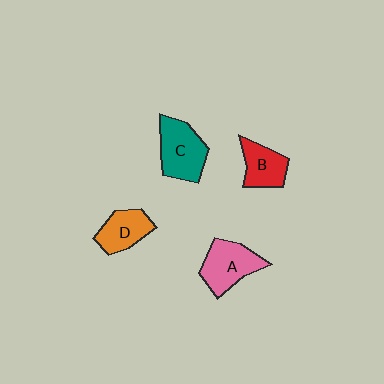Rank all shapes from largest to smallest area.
From largest to smallest: C (teal), A (pink), D (orange), B (red).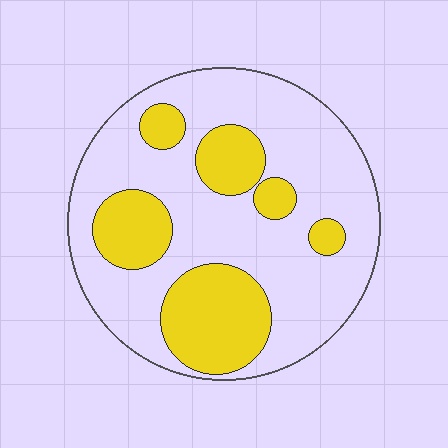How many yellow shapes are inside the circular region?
6.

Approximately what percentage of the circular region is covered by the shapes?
Approximately 30%.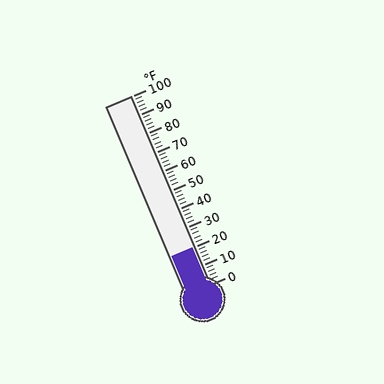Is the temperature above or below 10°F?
The temperature is above 10°F.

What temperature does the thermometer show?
The thermometer shows approximately 20°F.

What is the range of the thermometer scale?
The thermometer scale ranges from 0°F to 100°F.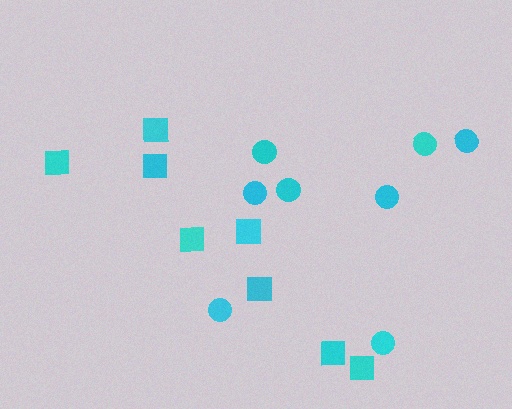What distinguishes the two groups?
There are 2 groups: one group of squares (8) and one group of circles (8).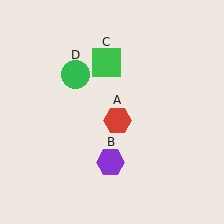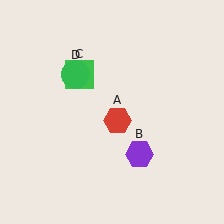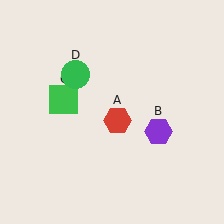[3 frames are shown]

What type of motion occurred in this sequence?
The purple hexagon (object B), green square (object C) rotated counterclockwise around the center of the scene.